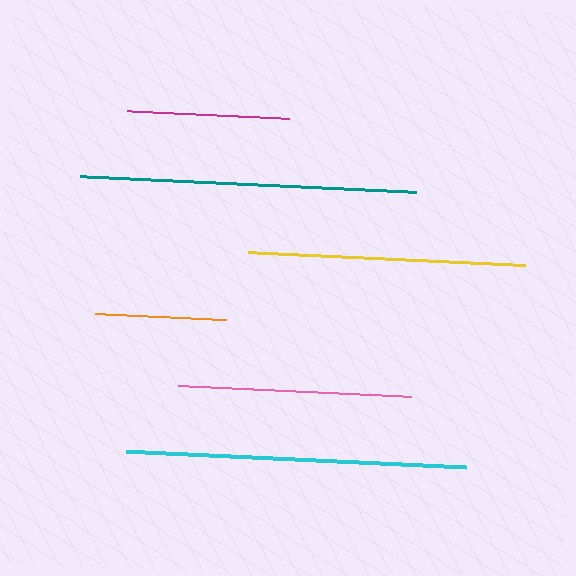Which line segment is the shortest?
The orange line is the shortest at approximately 132 pixels.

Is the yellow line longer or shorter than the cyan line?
The cyan line is longer than the yellow line.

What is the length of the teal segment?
The teal segment is approximately 336 pixels long.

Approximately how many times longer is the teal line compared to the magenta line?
The teal line is approximately 2.1 times the length of the magenta line.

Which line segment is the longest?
The cyan line is the longest at approximately 340 pixels.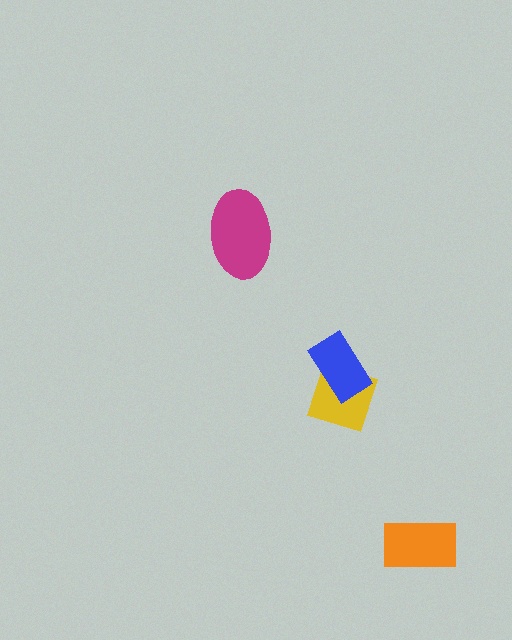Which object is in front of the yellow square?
The blue rectangle is in front of the yellow square.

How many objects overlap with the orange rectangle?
0 objects overlap with the orange rectangle.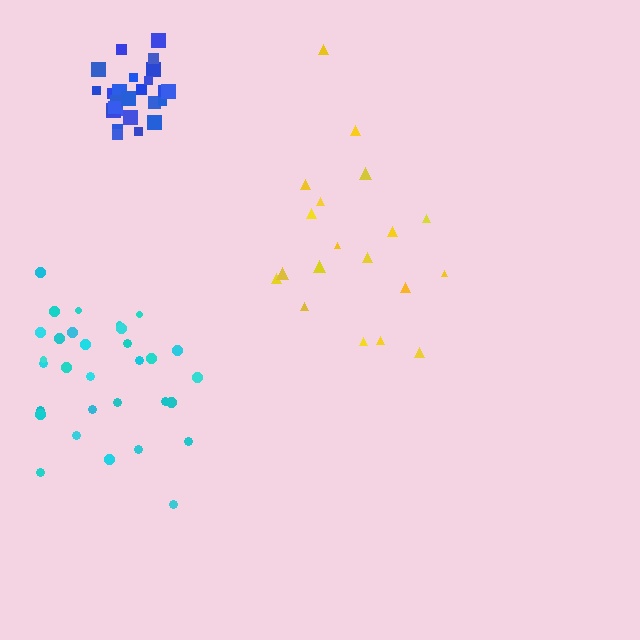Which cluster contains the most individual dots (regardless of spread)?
Cyan (31).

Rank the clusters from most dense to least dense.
blue, cyan, yellow.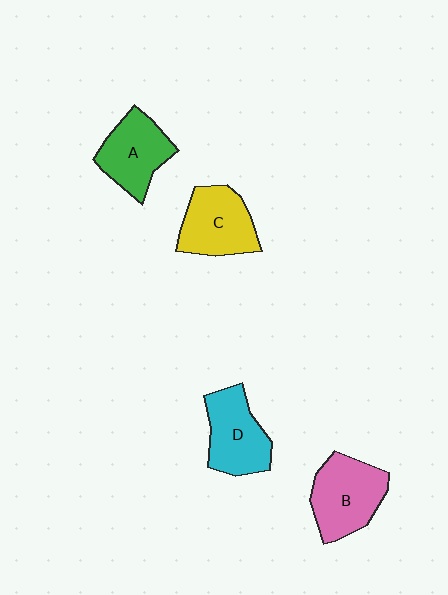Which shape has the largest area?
Shape B (pink).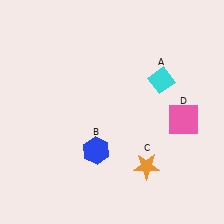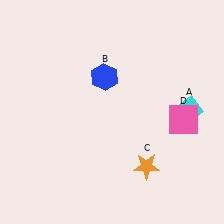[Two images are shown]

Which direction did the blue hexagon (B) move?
The blue hexagon (B) moved up.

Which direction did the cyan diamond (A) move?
The cyan diamond (A) moved down.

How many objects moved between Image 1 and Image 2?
2 objects moved between the two images.